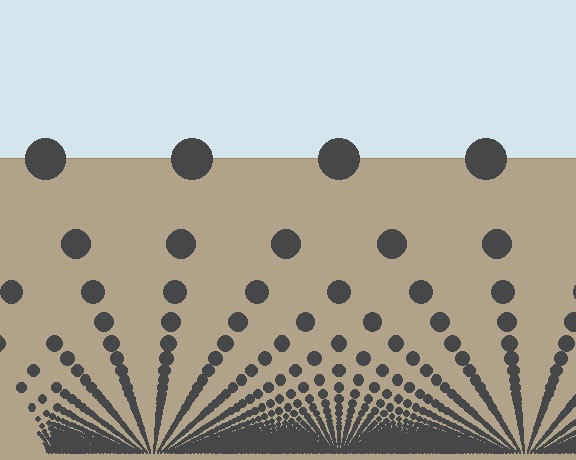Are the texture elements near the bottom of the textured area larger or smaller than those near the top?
Smaller. The gradient is inverted — elements near the bottom are smaller and denser.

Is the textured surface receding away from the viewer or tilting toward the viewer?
The surface appears to tilt toward the viewer. Texture elements get larger and sparser toward the top.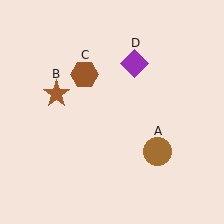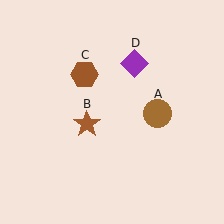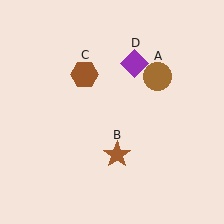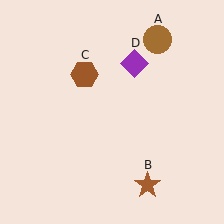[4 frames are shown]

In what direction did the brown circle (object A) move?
The brown circle (object A) moved up.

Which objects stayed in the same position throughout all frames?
Brown hexagon (object C) and purple diamond (object D) remained stationary.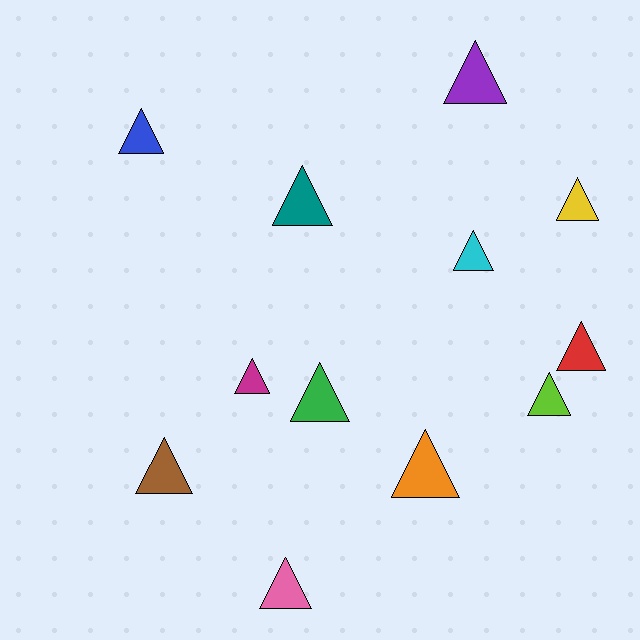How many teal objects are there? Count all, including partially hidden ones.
There is 1 teal object.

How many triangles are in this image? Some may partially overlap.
There are 12 triangles.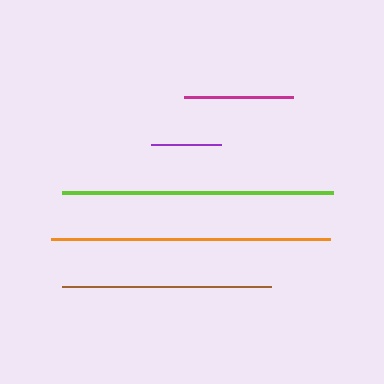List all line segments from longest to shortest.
From longest to shortest: orange, lime, brown, magenta, purple.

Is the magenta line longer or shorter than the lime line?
The lime line is longer than the magenta line.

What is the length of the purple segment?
The purple segment is approximately 70 pixels long.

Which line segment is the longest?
The orange line is the longest at approximately 279 pixels.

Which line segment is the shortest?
The purple line is the shortest at approximately 70 pixels.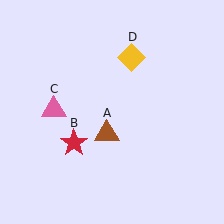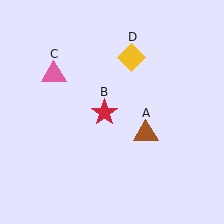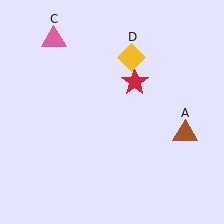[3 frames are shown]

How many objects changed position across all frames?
3 objects changed position: brown triangle (object A), red star (object B), pink triangle (object C).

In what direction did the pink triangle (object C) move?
The pink triangle (object C) moved up.